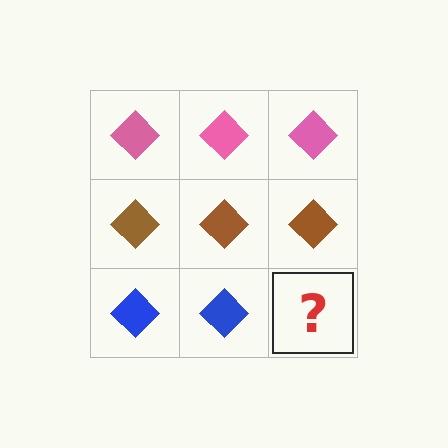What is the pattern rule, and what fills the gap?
The rule is that each row has a consistent color. The gap should be filled with a blue diamond.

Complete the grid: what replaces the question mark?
The question mark should be replaced with a blue diamond.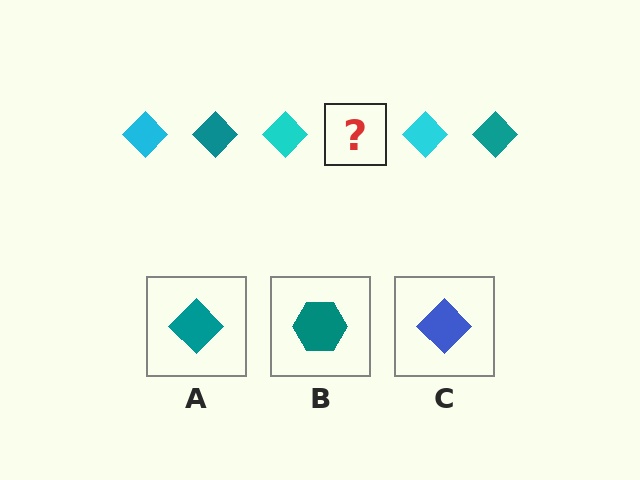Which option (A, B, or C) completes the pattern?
A.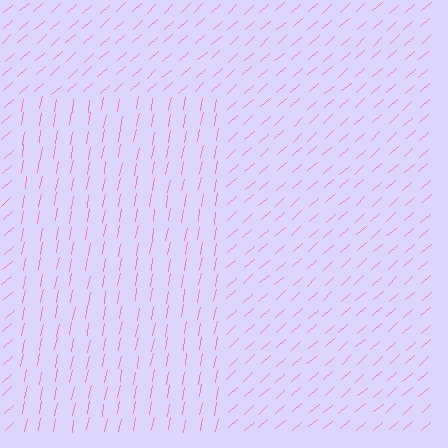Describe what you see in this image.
The image is filled with small pink line segments. A rectangle region in the image has lines oriented differently from the surrounding lines, creating a visible texture boundary.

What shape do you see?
I see a rectangle.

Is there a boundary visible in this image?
Yes, there is a texture boundary formed by a change in line orientation.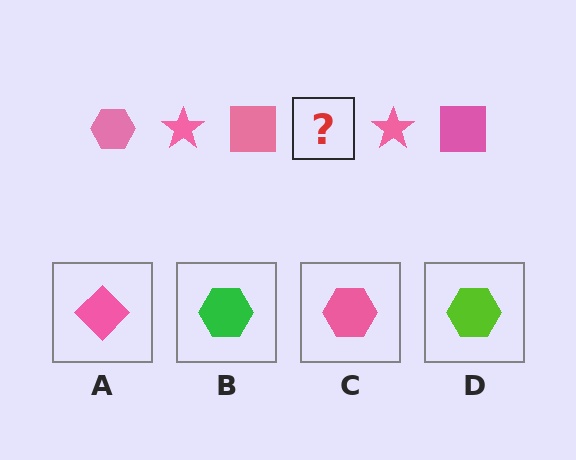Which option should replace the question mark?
Option C.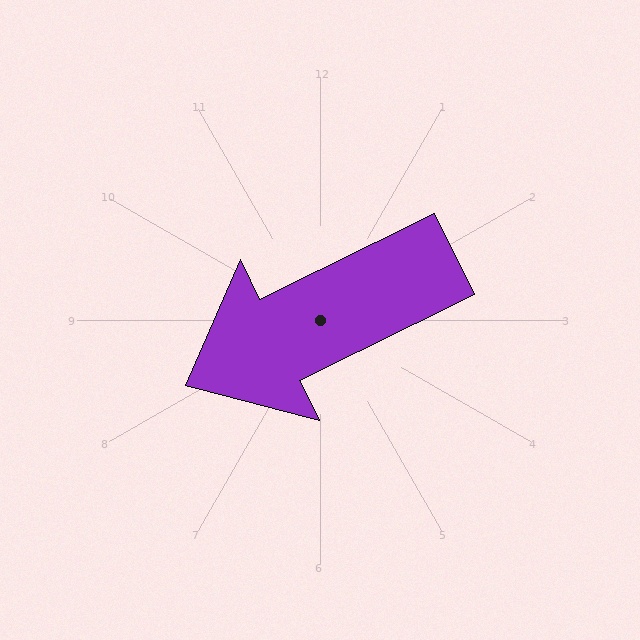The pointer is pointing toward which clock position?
Roughly 8 o'clock.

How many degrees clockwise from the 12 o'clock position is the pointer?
Approximately 244 degrees.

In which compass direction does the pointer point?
Southwest.